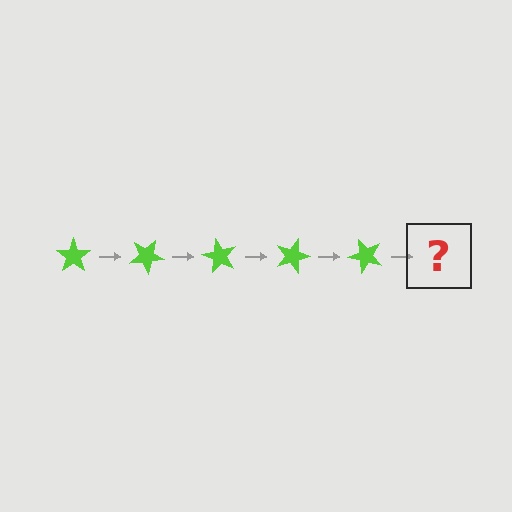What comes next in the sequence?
The next element should be a lime star rotated 150 degrees.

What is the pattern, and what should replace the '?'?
The pattern is that the star rotates 30 degrees each step. The '?' should be a lime star rotated 150 degrees.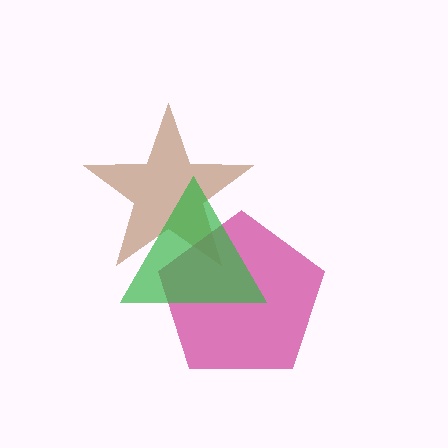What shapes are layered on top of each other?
The layered shapes are: a brown star, a magenta pentagon, a green triangle.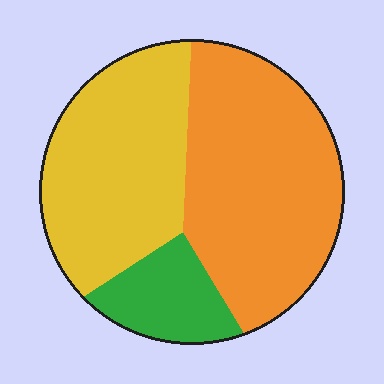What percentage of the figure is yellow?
Yellow takes up about three eighths (3/8) of the figure.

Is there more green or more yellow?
Yellow.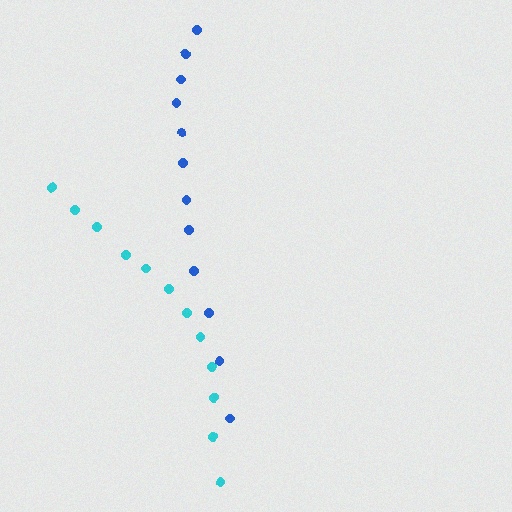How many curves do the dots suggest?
There are 2 distinct paths.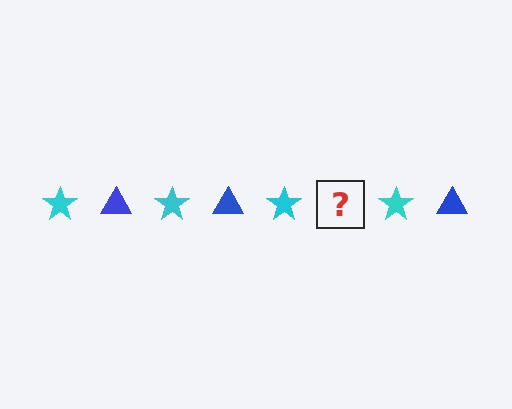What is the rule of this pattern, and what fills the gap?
The rule is that the pattern alternates between cyan star and blue triangle. The gap should be filled with a blue triangle.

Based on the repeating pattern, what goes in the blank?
The blank should be a blue triangle.